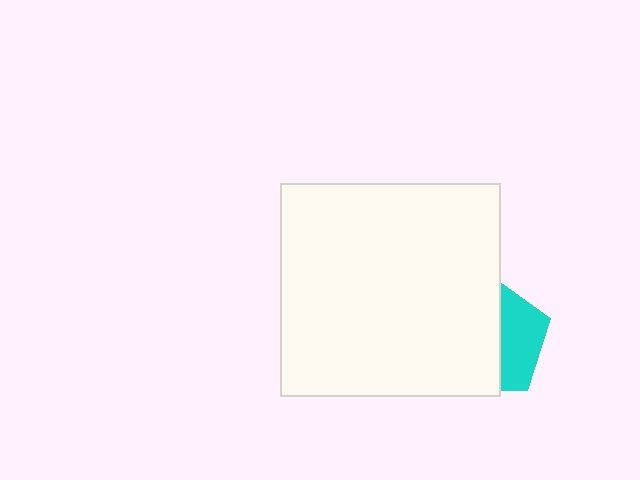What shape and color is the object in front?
The object in front is a white rectangle.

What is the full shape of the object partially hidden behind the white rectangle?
The partially hidden object is a cyan pentagon.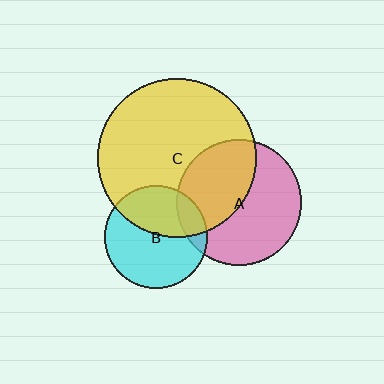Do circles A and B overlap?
Yes.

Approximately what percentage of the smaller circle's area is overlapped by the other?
Approximately 15%.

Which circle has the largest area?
Circle C (yellow).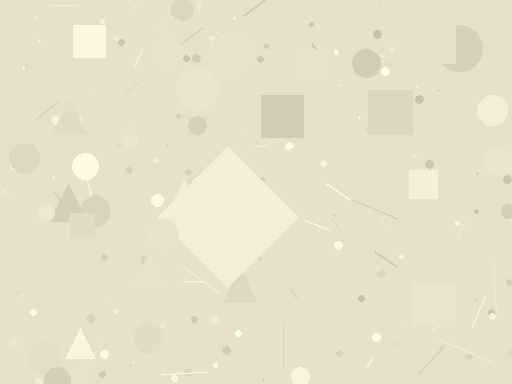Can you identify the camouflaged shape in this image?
The camouflaged shape is a diamond.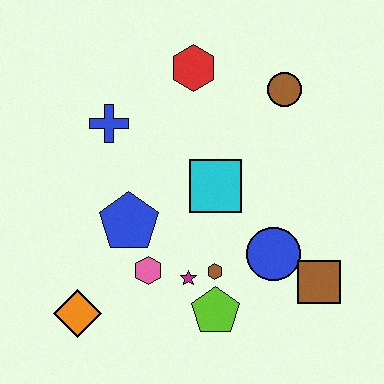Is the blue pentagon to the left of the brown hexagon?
Yes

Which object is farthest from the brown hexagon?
The red hexagon is farthest from the brown hexagon.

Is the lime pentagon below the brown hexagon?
Yes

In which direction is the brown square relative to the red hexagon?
The brown square is below the red hexagon.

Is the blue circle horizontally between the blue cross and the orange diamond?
No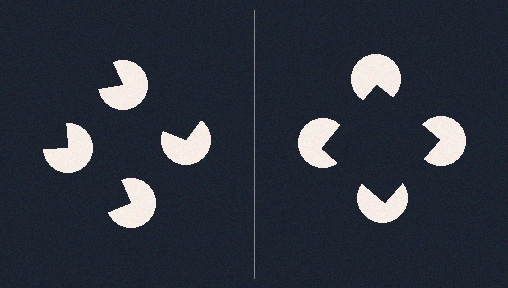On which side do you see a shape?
An illusory square appears on the right side. On the left side the wedge cuts are rotated, so no coherent shape forms.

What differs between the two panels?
The pac-man discs are positioned identically on both sides; only the wedge orientations differ. On the right they align to a square; on the left they are misaligned.